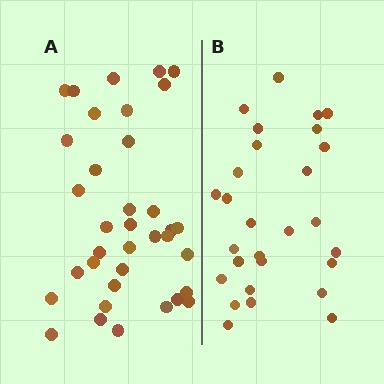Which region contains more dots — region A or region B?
Region A (the left region) has more dots.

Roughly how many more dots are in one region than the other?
Region A has roughly 8 or so more dots than region B.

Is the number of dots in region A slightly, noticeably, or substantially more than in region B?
Region A has noticeably more, but not dramatically so. The ratio is roughly 1.3 to 1.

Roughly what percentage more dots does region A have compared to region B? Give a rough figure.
About 30% more.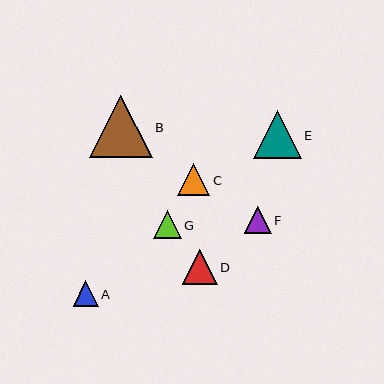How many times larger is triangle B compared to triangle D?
Triangle B is approximately 1.8 times the size of triangle D.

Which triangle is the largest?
Triangle B is the largest with a size of approximately 63 pixels.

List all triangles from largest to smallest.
From largest to smallest: B, E, D, C, G, F, A.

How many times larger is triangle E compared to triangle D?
Triangle E is approximately 1.4 times the size of triangle D.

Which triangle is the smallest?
Triangle A is the smallest with a size of approximately 25 pixels.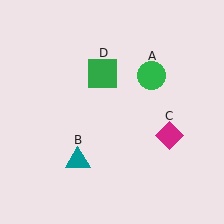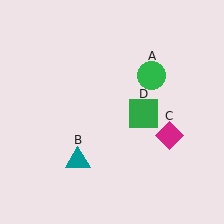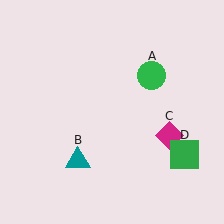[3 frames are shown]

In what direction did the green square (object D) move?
The green square (object D) moved down and to the right.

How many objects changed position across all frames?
1 object changed position: green square (object D).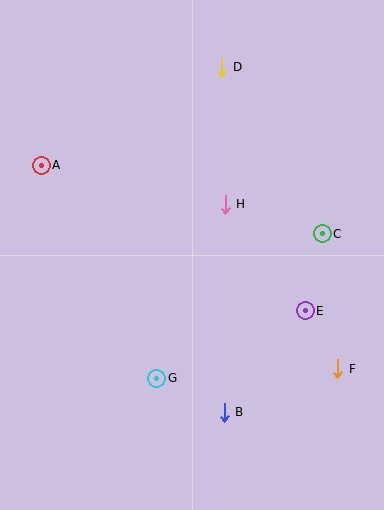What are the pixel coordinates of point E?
Point E is at (305, 311).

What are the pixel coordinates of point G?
Point G is at (157, 378).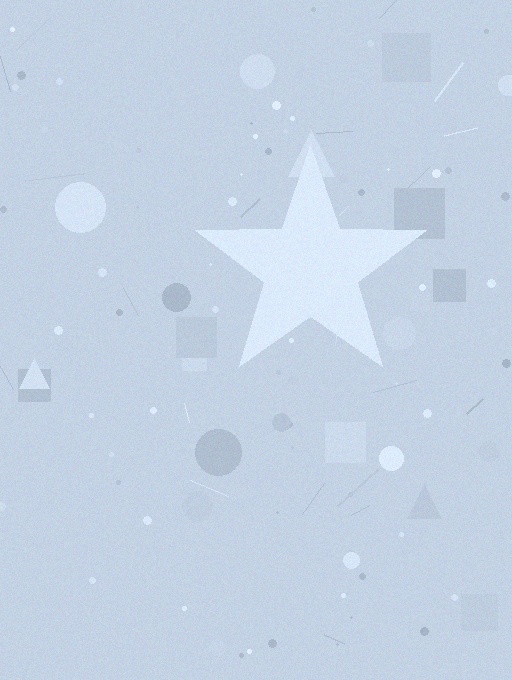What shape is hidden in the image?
A star is hidden in the image.